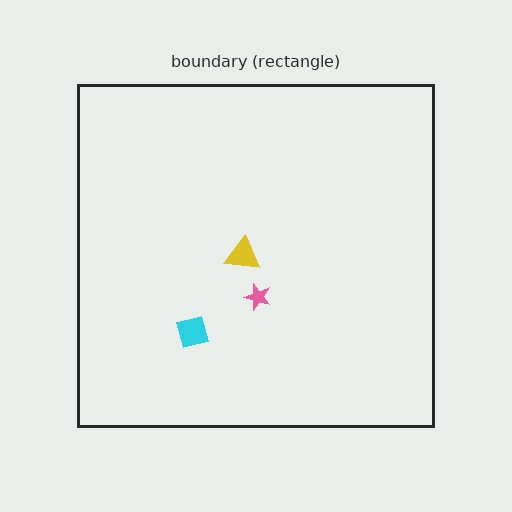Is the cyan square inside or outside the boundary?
Inside.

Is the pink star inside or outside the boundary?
Inside.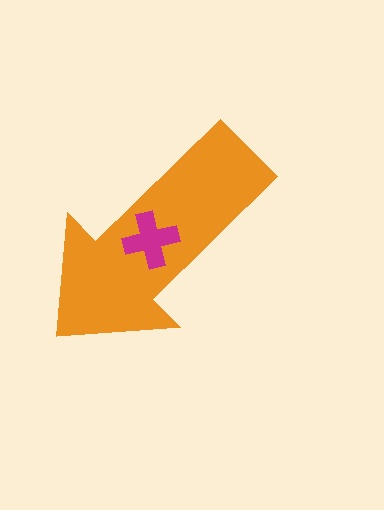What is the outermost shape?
The orange arrow.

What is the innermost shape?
The magenta cross.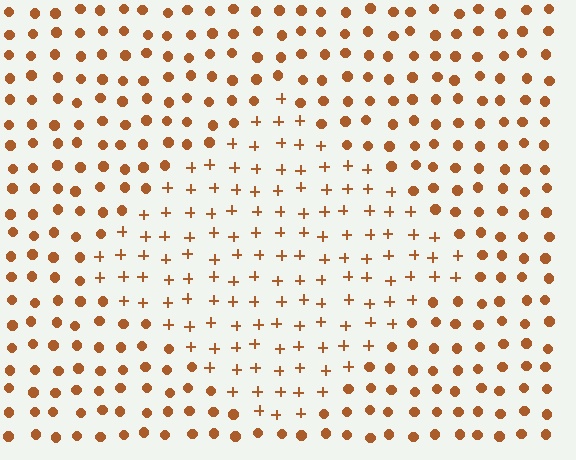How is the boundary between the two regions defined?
The boundary is defined by a change in element shape: plus signs inside vs. circles outside. All elements share the same color and spacing.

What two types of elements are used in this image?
The image uses plus signs inside the diamond region and circles outside it.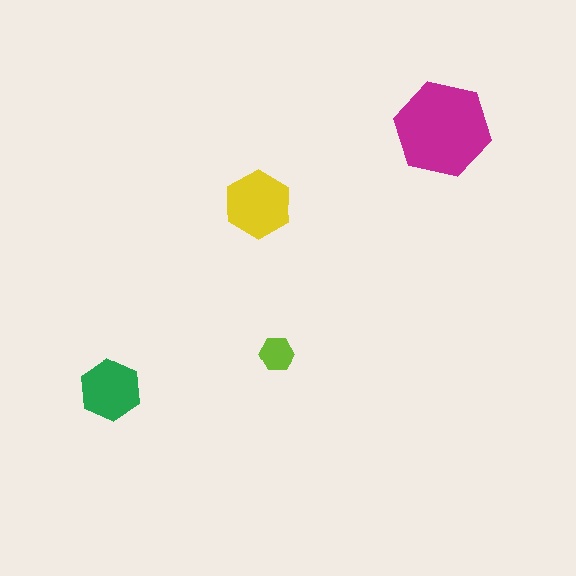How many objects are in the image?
There are 4 objects in the image.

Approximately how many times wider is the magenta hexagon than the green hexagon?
About 1.5 times wider.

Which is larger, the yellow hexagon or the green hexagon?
The yellow one.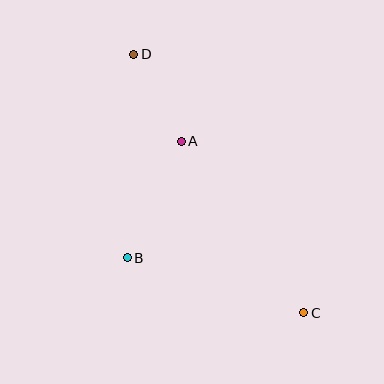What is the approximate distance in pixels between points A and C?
The distance between A and C is approximately 211 pixels.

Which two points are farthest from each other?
Points C and D are farthest from each other.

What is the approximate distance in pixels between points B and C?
The distance between B and C is approximately 185 pixels.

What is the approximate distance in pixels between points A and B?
The distance between A and B is approximately 129 pixels.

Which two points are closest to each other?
Points A and D are closest to each other.